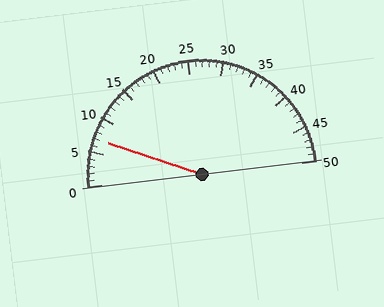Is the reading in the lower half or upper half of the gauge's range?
The reading is in the lower half of the range (0 to 50).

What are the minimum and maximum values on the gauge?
The gauge ranges from 0 to 50.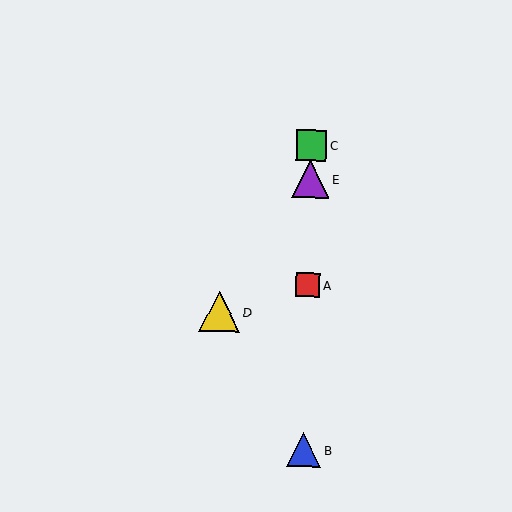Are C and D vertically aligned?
No, C is at x≈311 and D is at x≈220.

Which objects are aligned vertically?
Objects A, B, C, E are aligned vertically.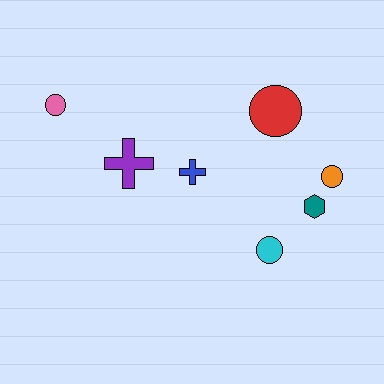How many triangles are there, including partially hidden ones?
There are no triangles.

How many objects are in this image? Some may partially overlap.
There are 7 objects.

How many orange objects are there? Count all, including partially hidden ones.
There is 1 orange object.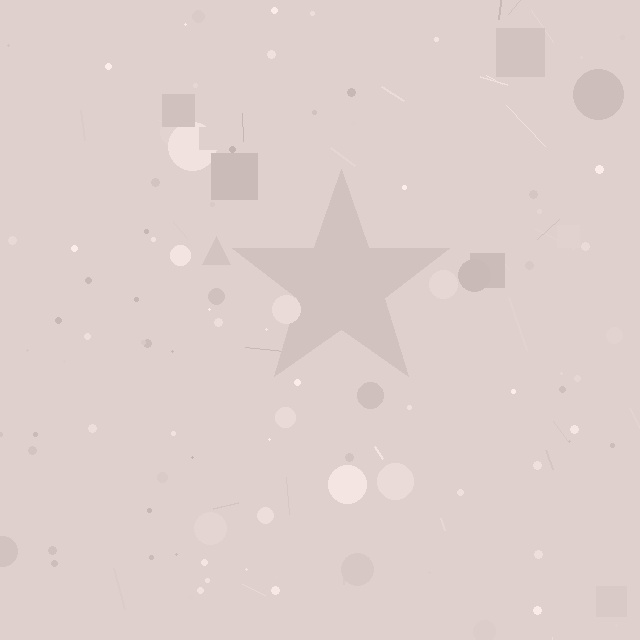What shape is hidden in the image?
A star is hidden in the image.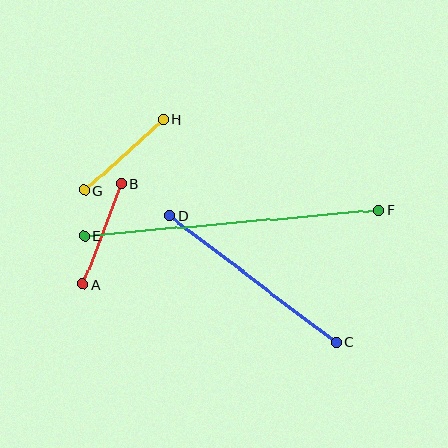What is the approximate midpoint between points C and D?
The midpoint is at approximately (253, 279) pixels.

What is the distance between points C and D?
The distance is approximately 209 pixels.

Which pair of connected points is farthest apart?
Points E and F are farthest apart.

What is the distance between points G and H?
The distance is approximately 106 pixels.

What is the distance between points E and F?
The distance is approximately 296 pixels.